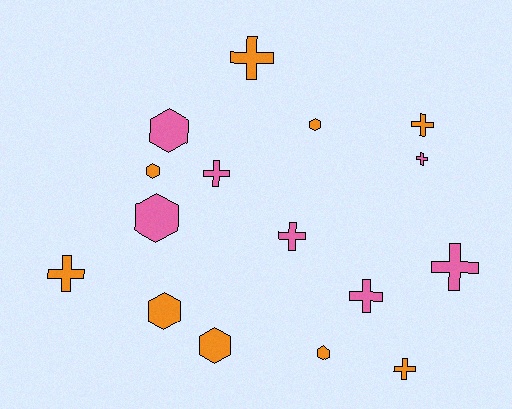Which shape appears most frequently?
Cross, with 9 objects.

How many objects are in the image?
There are 16 objects.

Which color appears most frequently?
Orange, with 9 objects.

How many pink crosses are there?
There are 5 pink crosses.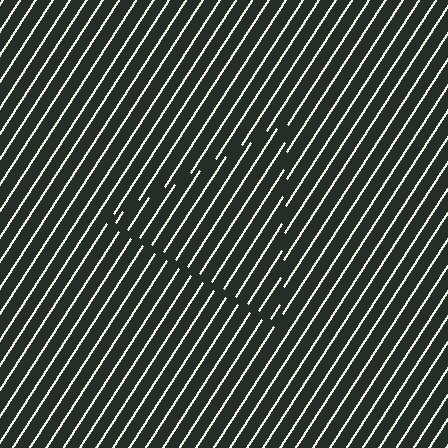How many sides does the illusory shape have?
3 sides — the line-ends trace a triangle.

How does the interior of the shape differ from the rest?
The interior of the shape contains the same grating, shifted by half a period — the contour is defined by the phase discontinuity where line-ends from the inner and outer gratings abut.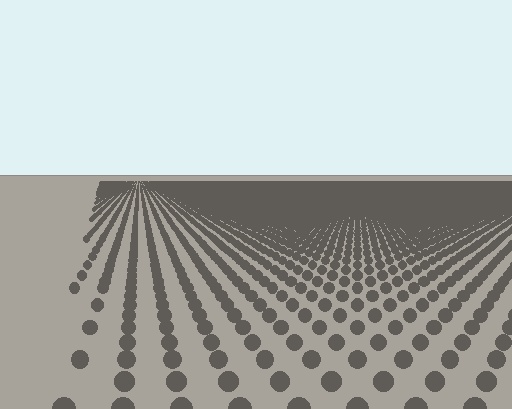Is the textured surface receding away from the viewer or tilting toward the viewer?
The surface is receding away from the viewer. Texture elements get smaller and denser toward the top.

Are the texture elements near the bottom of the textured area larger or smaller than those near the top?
Larger. Near the bottom, elements are closer to the viewer and appear at a bigger on-screen size.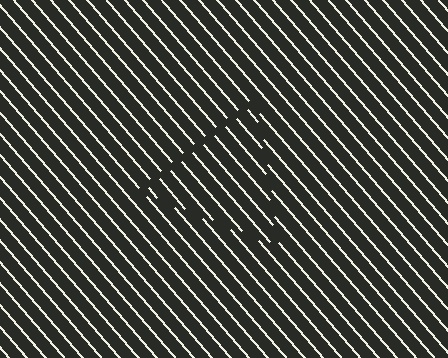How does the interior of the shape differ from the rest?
The interior of the shape contains the same grating, shifted by half a period — the contour is defined by the phase discontinuity where line-ends from the inner and outer gratings abut.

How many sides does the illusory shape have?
3 sides — the line-ends trace a triangle.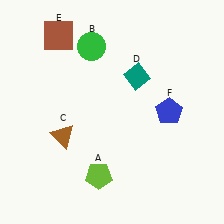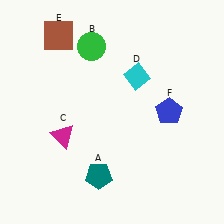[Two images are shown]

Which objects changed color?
A changed from lime to teal. C changed from brown to magenta. D changed from teal to cyan.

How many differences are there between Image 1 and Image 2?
There are 3 differences between the two images.